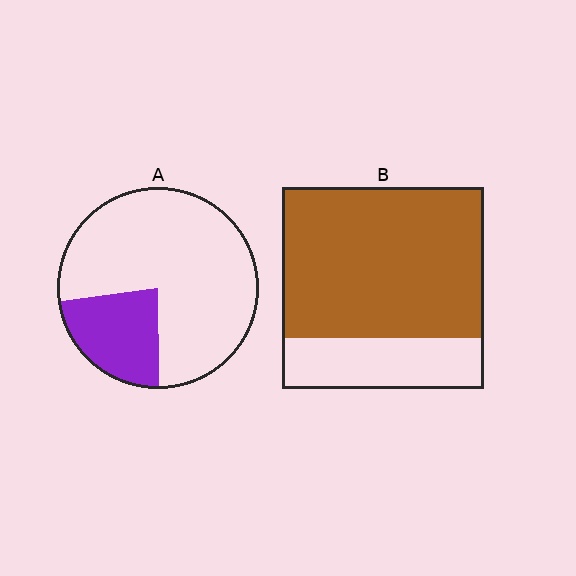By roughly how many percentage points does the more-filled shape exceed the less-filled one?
By roughly 50 percentage points (B over A).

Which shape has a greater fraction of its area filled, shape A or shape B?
Shape B.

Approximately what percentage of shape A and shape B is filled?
A is approximately 25% and B is approximately 75%.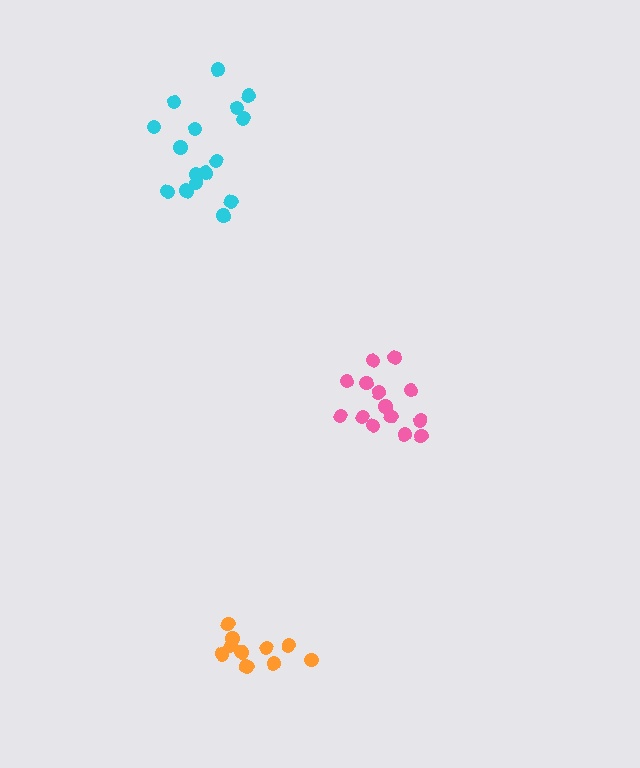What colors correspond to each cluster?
The clusters are colored: pink, cyan, orange.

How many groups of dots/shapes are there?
There are 3 groups.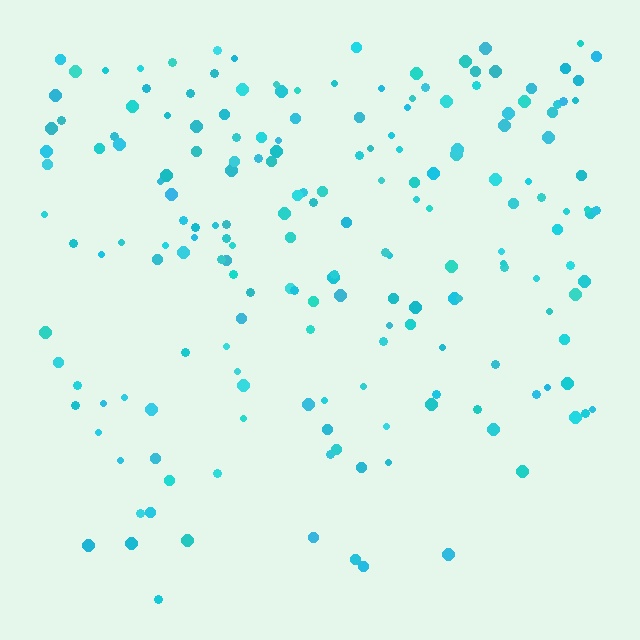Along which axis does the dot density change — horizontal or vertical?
Vertical.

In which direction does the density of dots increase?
From bottom to top, with the top side densest.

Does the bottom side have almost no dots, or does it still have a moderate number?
Still a moderate number, just noticeably fewer than the top.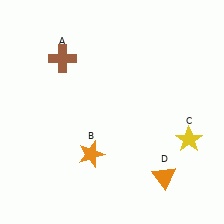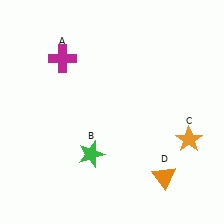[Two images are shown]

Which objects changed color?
A changed from brown to magenta. B changed from orange to green. C changed from yellow to orange.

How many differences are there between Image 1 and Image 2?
There are 3 differences between the two images.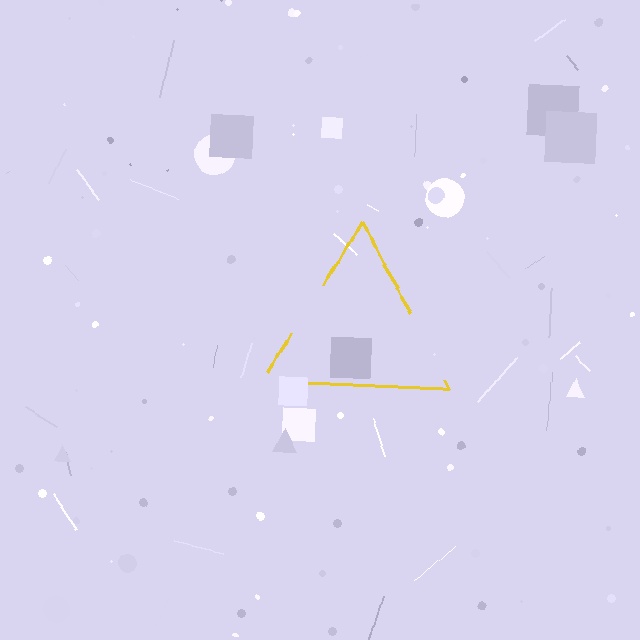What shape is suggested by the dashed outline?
The dashed outline suggests a triangle.